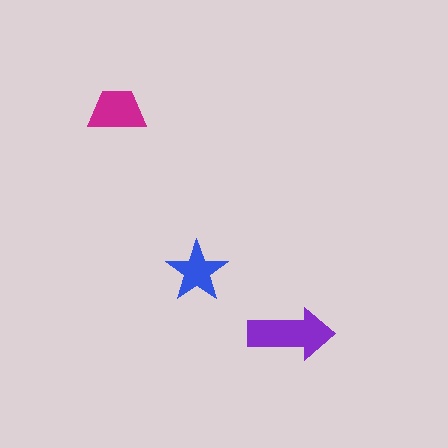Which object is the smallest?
The blue star.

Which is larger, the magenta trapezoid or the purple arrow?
The purple arrow.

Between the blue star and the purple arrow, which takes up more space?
The purple arrow.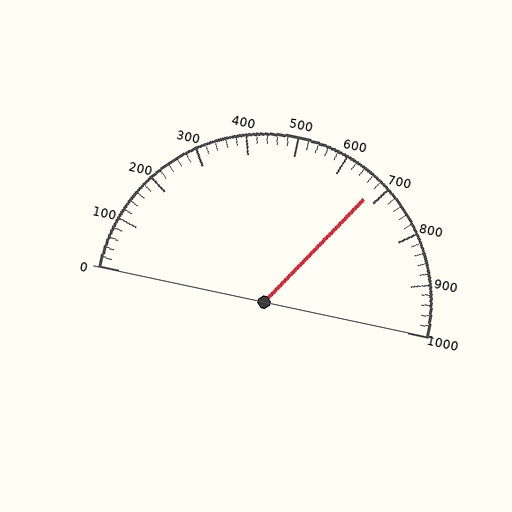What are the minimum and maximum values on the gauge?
The gauge ranges from 0 to 1000.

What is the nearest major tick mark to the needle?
The nearest major tick mark is 700.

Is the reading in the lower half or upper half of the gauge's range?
The reading is in the upper half of the range (0 to 1000).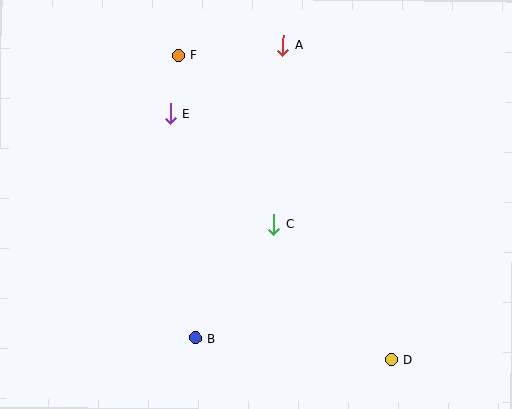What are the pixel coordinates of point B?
Point B is at (195, 338).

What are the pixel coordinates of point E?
Point E is at (170, 114).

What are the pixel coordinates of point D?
Point D is at (391, 360).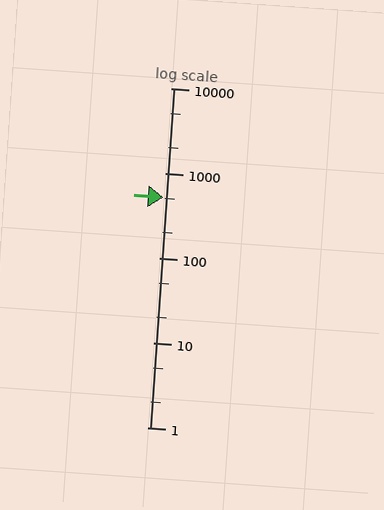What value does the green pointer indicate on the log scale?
The pointer indicates approximately 520.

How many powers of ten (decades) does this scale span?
The scale spans 4 decades, from 1 to 10000.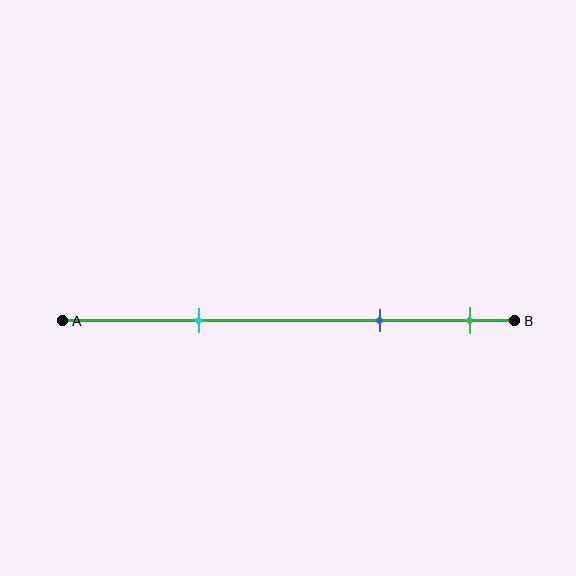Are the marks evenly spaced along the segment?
No, the marks are not evenly spaced.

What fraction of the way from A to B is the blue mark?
The blue mark is approximately 70% (0.7) of the way from A to B.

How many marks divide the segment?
There are 3 marks dividing the segment.